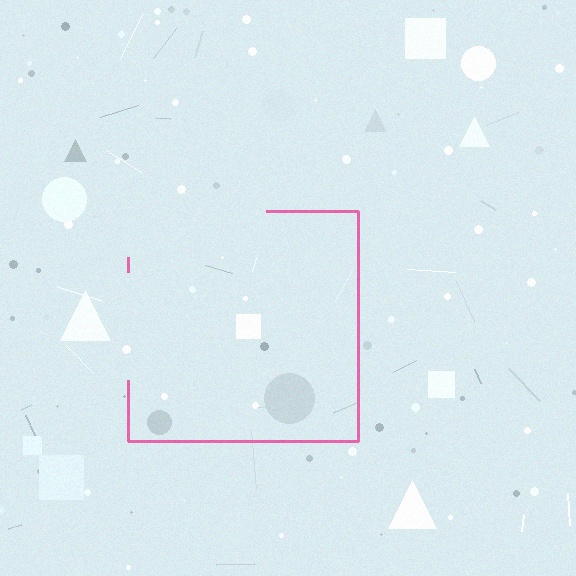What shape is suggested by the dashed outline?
The dashed outline suggests a square.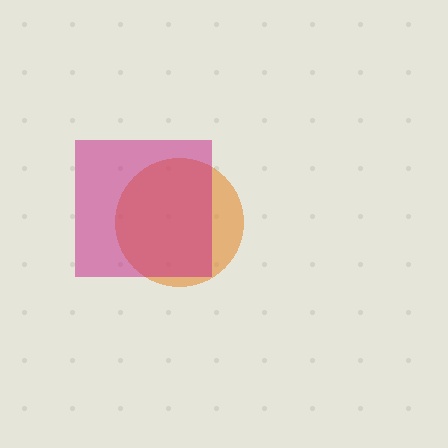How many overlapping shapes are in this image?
There are 2 overlapping shapes in the image.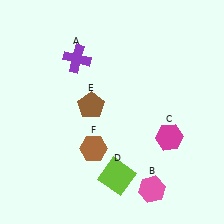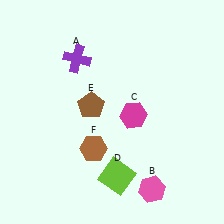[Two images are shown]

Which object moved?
The magenta hexagon (C) moved left.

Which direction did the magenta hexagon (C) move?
The magenta hexagon (C) moved left.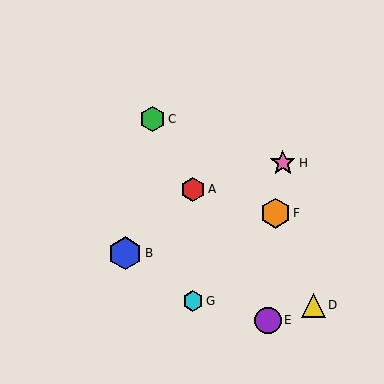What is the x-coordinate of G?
Object G is at x≈193.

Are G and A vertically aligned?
Yes, both are at x≈193.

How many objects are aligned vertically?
2 objects (A, G) are aligned vertically.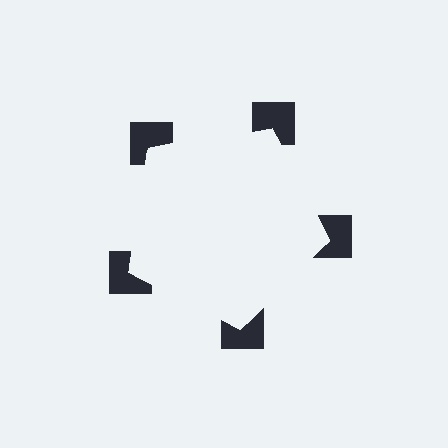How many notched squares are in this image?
There are 5 — one at each vertex of the illusory pentagon.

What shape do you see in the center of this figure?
An illusory pentagon — its edges are inferred from the aligned wedge cuts in the notched squares, not physically drawn.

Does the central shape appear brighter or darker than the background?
It typically appears slightly brighter than the background, even though no actual brightness change is drawn.